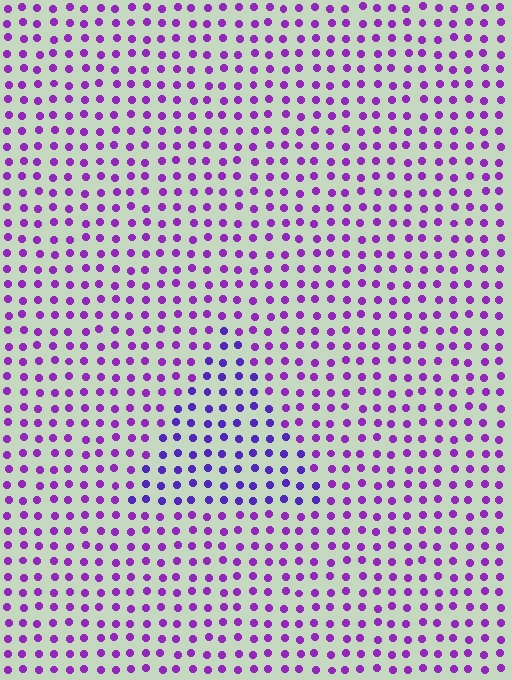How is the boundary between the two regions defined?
The boundary is defined purely by a slight shift in hue (about 26 degrees). Spacing, size, and orientation are identical on both sides.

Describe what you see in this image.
The image is filled with small purple elements in a uniform arrangement. A triangle-shaped region is visible where the elements are tinted to a slightly different hue, forming a subtle color boundary.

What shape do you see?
I see a triangle.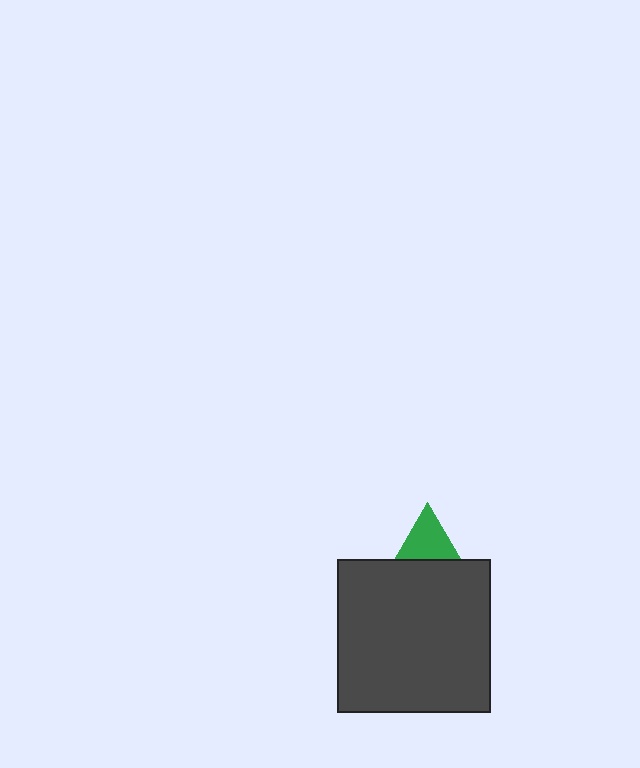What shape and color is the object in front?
The object in front is a dark gray square.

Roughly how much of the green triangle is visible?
A small part of it is visible (roughly 34%).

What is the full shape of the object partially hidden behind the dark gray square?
The partially hidden object is a green triangle.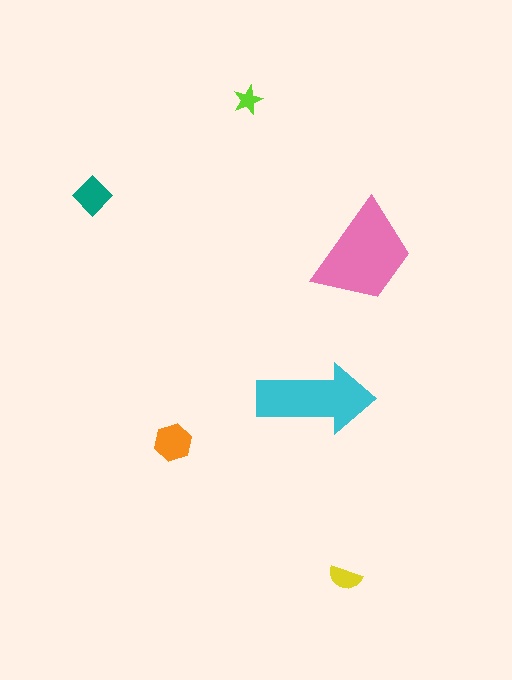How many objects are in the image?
There are 6 objects in the image.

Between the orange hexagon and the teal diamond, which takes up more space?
The orange hexagon.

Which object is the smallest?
The lime star.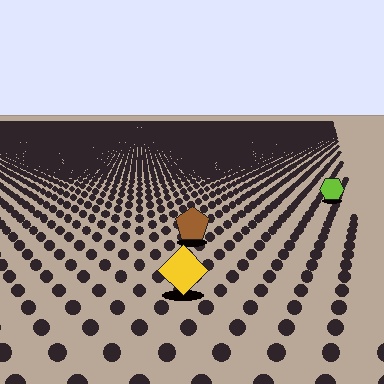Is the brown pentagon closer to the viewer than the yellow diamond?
No. The yellow diamond is closer — you can tell from the texture gradient: the ground texture is coarser near it.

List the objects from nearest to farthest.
From nearest to farthest: the yellow diamond, the brown pentagon, the lime hexagon.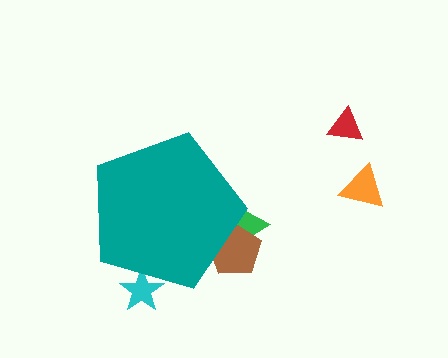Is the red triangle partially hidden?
No, the red triangle is fully visible.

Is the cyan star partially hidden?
Yes, the cyan star is partially hidden behind the teal pentagon.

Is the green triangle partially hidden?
Yes, the green triangle is partially hidden behind the teal pentagon.